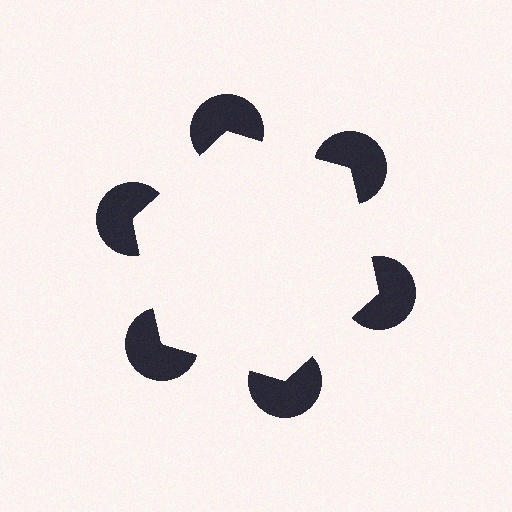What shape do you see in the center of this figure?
An illusory hexagon — its edges are inferred from the aligned wedge cuts in the pac-man discs, not physically drawn.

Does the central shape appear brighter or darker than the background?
It typically appears slightly brighter than the background, even though no actual brightness change is drawn.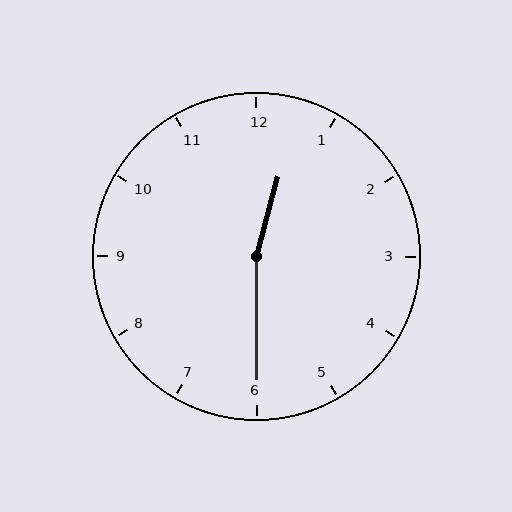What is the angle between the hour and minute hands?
Approximately 165 degrees.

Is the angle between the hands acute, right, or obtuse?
It is obtuse.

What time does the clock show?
12:30.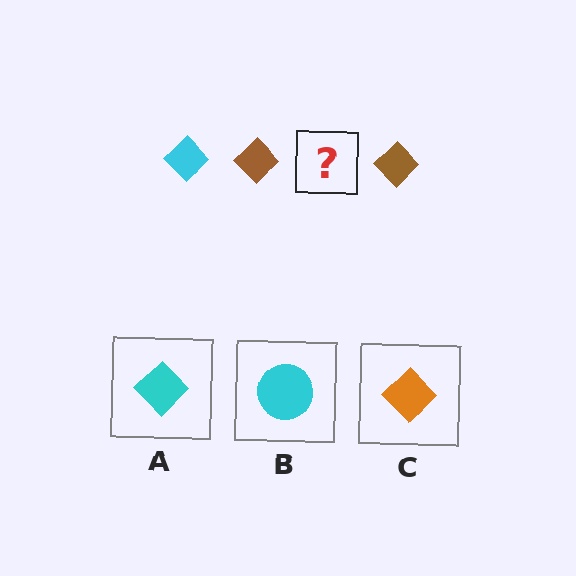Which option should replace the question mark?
Option A.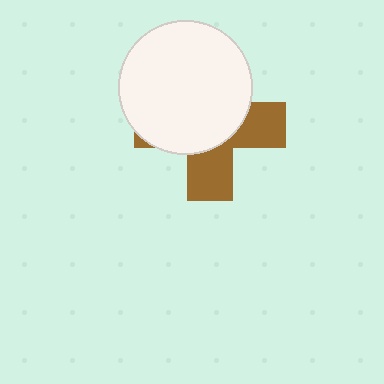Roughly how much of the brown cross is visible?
A small part of it is visible (roughly 39%).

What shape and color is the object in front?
The object in front is a white circle.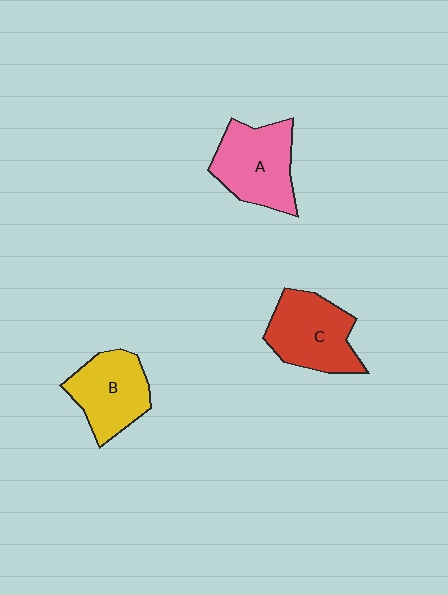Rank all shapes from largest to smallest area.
From largest to smallest: A (pink), C (red), B (yellow).